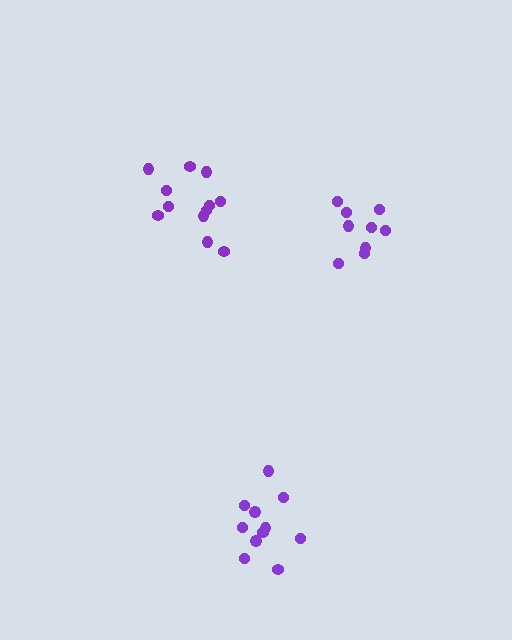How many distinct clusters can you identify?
There are 3 distinct clusters.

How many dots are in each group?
Group 1: 9 dots, Group 2: 12 dots, Group 3: 11 dots (32 total).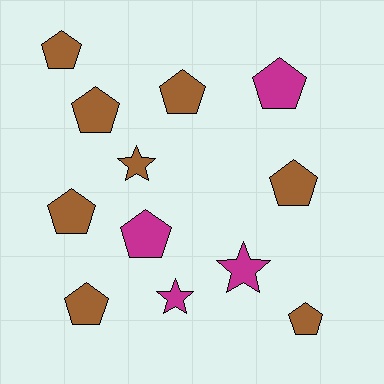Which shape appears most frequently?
Pentagon, with 9 objects.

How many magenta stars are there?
There are 2 magenta stars.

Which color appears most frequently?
Brown, with 8 objects.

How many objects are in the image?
There are 12 objects.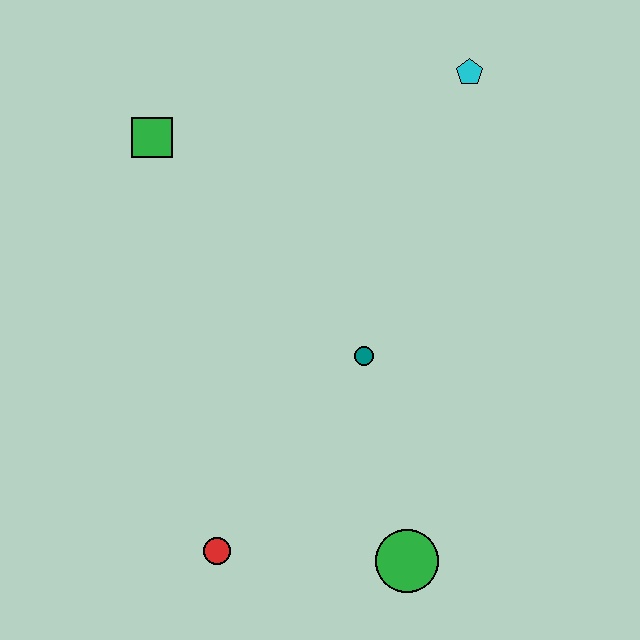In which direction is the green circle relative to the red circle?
The green circle is to the right of the red circle.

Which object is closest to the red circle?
The green circle is closest to the red circle.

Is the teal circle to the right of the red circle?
Yes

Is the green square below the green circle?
No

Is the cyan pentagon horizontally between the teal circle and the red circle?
No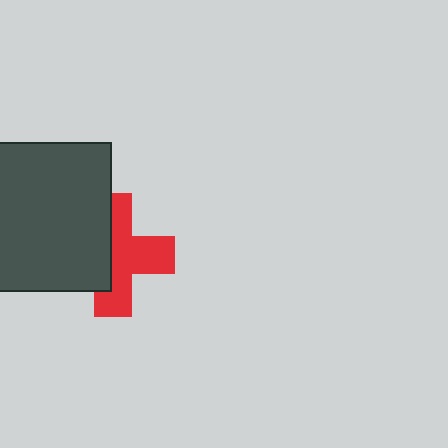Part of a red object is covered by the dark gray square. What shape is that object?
It is a cross.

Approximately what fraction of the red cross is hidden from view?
Roughly 43% of the red cross is hidden behind the dark gray square.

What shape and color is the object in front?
The object in front is a dark gray square.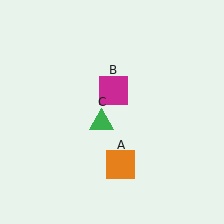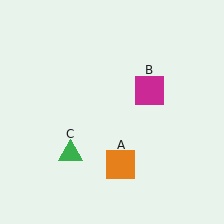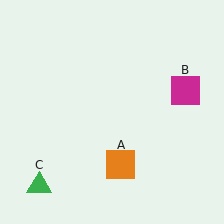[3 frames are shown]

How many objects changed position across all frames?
2 objects changed position: magenta square (object B), green triangle (object C).